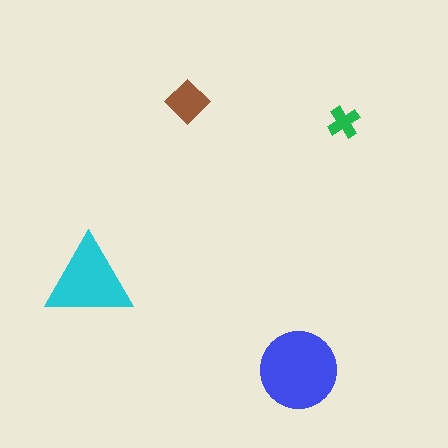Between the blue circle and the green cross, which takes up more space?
The blue circle.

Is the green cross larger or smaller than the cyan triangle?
Smaller.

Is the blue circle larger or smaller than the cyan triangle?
Larger.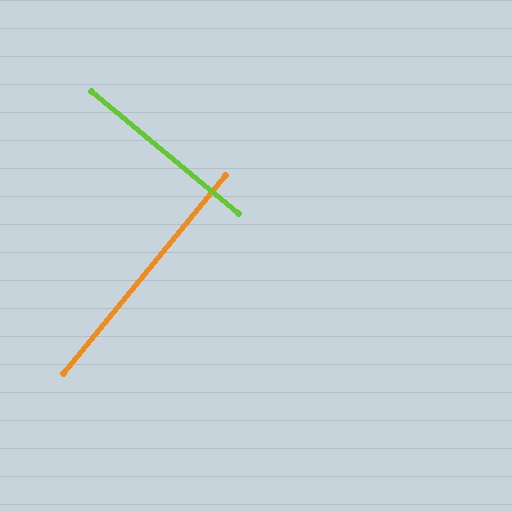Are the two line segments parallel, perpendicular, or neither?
Perpendicular — they meet at approximately 90°.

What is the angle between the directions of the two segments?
Approximately 90 degrees.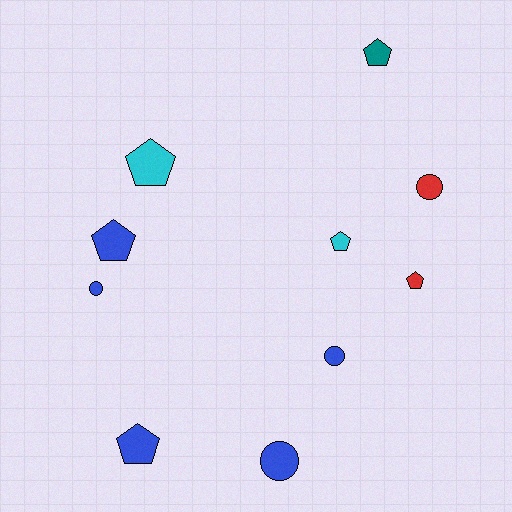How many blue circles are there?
There are 3 blue circles.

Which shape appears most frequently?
Pentagon, with 6 objects.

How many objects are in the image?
There are 10 objects.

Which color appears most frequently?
Blue, with 5 objects.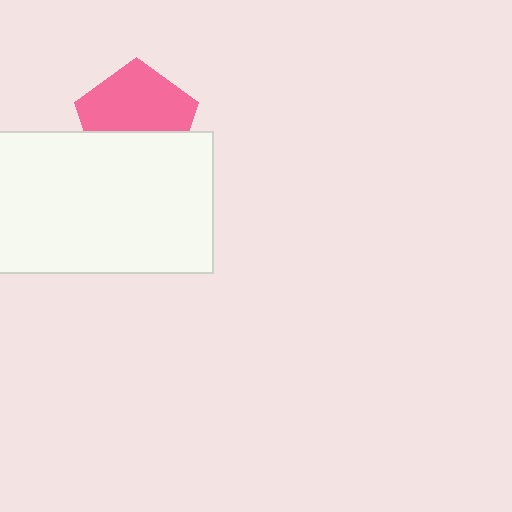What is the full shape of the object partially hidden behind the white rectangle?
The partially hidden object is a pink pentagon.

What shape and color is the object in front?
The object in front is a white rectangle.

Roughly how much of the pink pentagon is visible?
About half of it is visible (roughly 61%).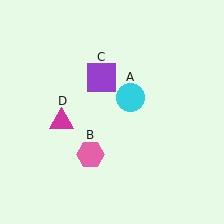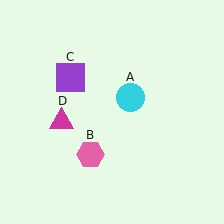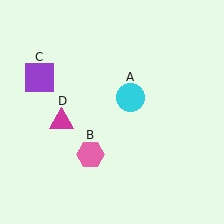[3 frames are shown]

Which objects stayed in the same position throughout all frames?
Cyan circle (object A) and pink hexagon (object B) and magenta triangle (object D) remained stationary.